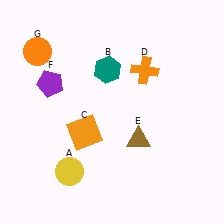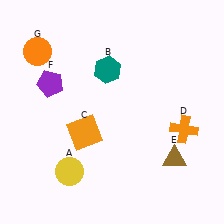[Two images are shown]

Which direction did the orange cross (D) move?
The orange cross (D) moved down.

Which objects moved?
The objects that moved are: the orange cross (D), the brown triangle (E).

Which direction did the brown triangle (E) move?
The brown triangle (E) moved right.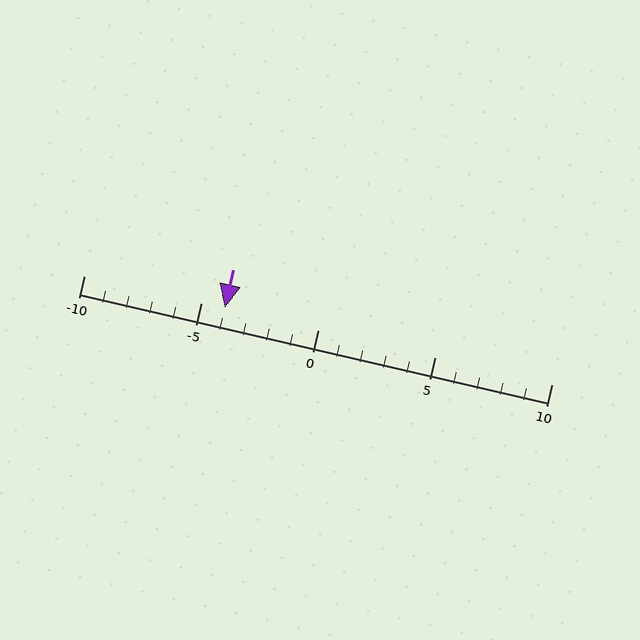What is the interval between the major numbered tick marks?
The major tick marks are spaced 5 units apart.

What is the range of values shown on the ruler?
The ruler shows values from -10 to 10.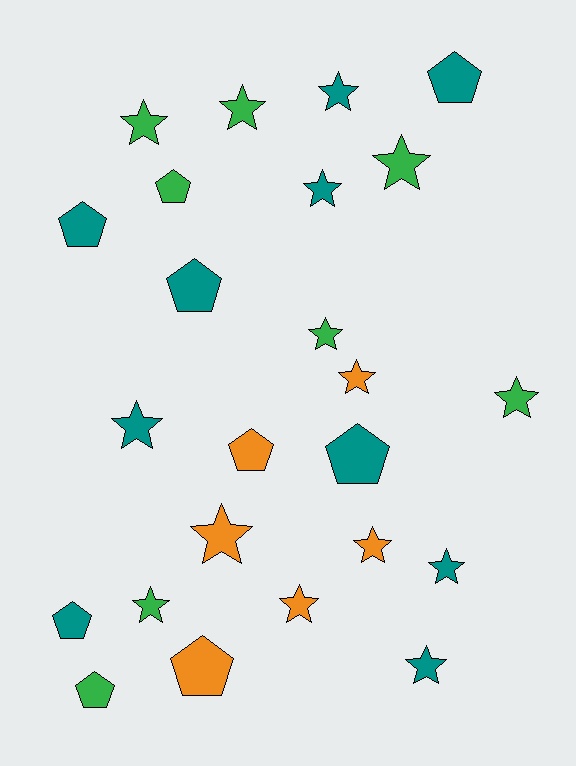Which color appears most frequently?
Teal, with 10 objects.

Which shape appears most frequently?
Star, with 15 objects.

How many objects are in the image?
There are 24 objects.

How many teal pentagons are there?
There are 5 teal pentagons.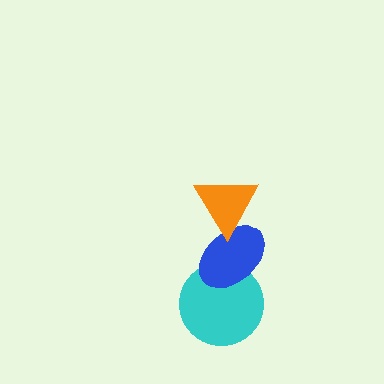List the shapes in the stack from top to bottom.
From top to bottom: the orange triangle, the blue ellipse, the cyan circle.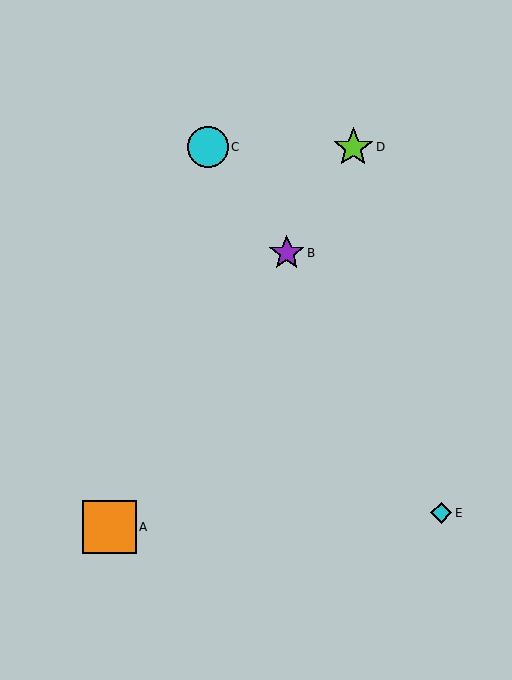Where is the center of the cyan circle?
The center of the cyan circle is at (208, 147).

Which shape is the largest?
The orange square (labeled A) is the largest.